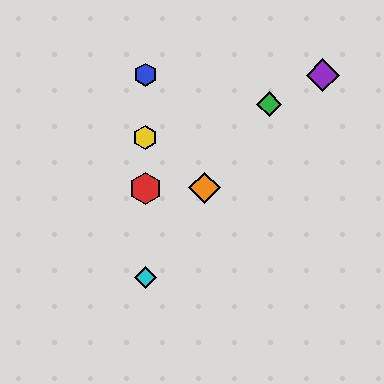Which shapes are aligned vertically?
The red hexagon, the blue hexagon, the yellow hexagon, the cyan diamond are aligned vertically.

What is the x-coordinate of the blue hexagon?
The blue hexagon is at x≈145.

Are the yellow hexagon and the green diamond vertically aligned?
No, the yellow hexagon is at x≈145 and the green diamond is at x≈269.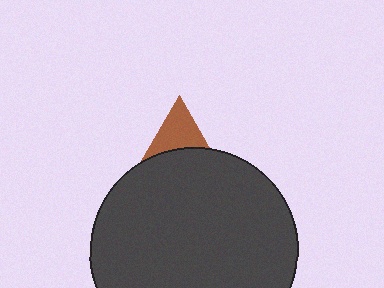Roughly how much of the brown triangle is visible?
A small part of it is visible (roughly 35%).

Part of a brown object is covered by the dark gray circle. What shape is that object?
It is a triangle.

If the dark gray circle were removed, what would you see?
You would see the complete brown triangle.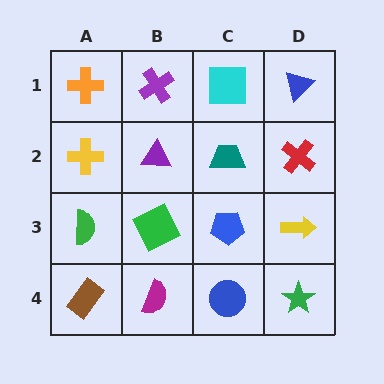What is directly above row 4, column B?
A green square.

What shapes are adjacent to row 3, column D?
A red cross (row 2, column D), a green star (row 4, column D), a blue pentagon (row 3, column C).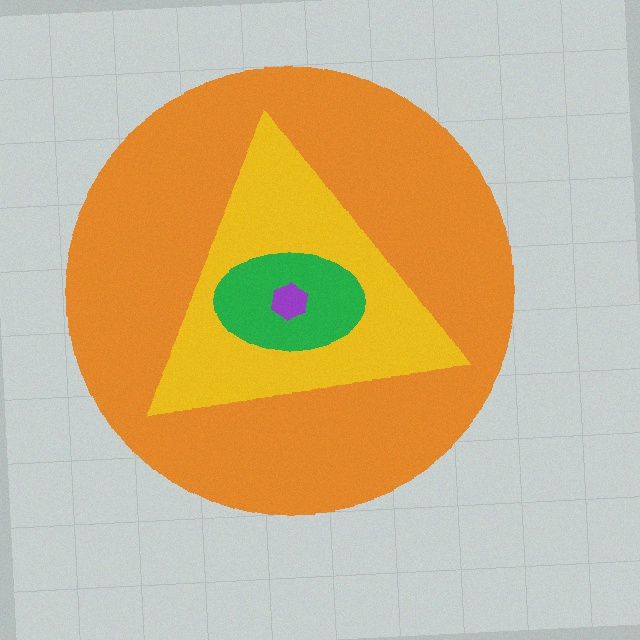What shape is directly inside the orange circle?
The yellow triangle.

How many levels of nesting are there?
4.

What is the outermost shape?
The orange circle.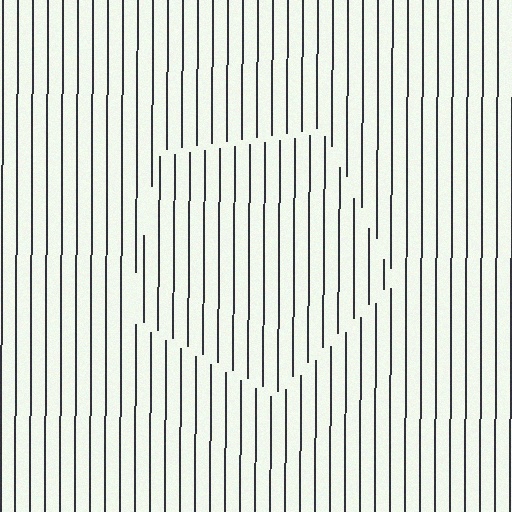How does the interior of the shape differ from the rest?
The interior of the shape contains the same grating, shifted by half a period — the contour is defined by the phase discontinuity where line-ends from the inner and outer gratings abut.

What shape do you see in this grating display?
An illusory pentagon. The interior of the shape contains the same grating, shifted by half a period — the contour is defined by the phase discontinuity where line-ends from the inner and outer gratings abut.